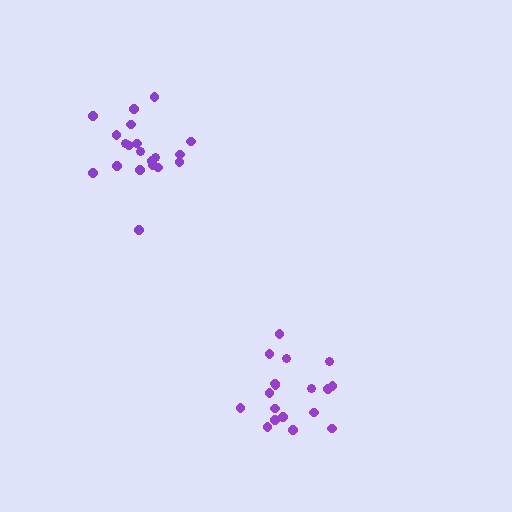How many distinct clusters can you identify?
There are 2 distinct clusters.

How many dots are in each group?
Group 1: 20 dots, Group 2: 18 dots (38 total).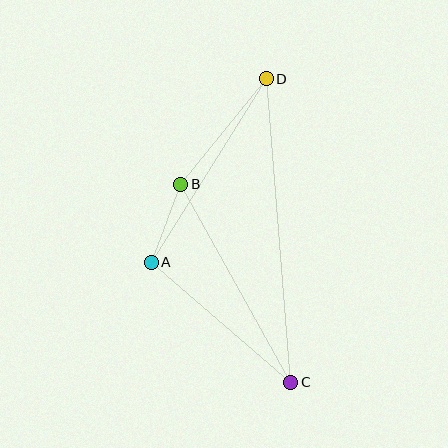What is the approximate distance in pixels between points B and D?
The distance between B and D is approximately 136 pixels.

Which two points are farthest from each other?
Points C and D are farthest from each other.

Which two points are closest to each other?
Points A and B are closest to each other.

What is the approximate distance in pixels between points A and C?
The distance between A and C is approximately 184 pixels.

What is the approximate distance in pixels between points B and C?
The distance between B and C is approximately 227 pixels.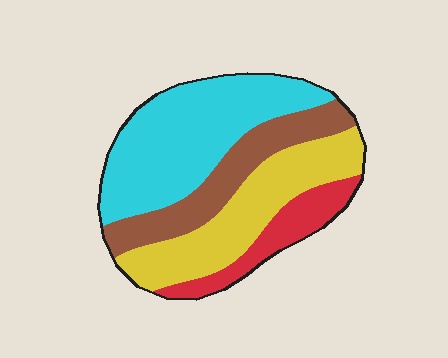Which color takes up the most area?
Cyan, at roughly 40%.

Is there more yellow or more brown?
Yellow.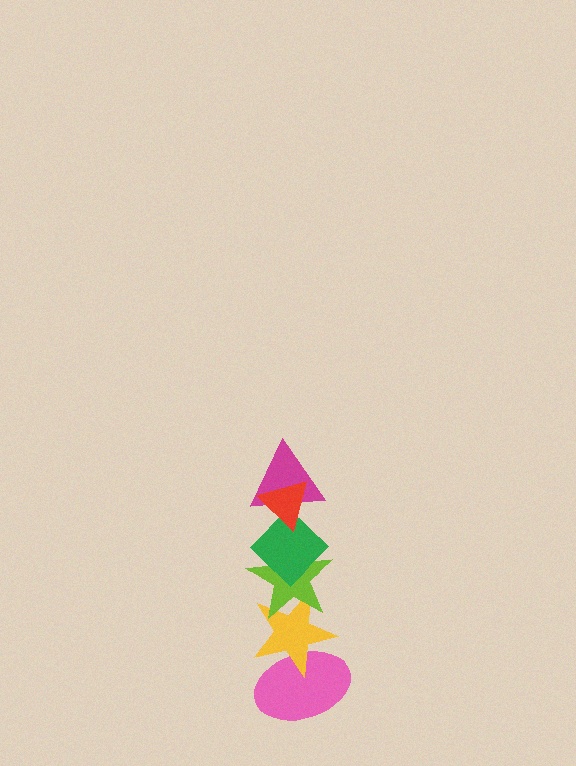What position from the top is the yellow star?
The yellow star is 5th from the top.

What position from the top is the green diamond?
The green diamond is 3rd from the top.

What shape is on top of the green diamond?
The magenta triangle is on top of the green diamond.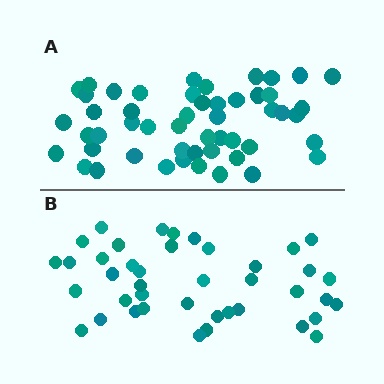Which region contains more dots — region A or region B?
Region A (the top region) has more dots.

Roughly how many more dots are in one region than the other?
Region A has roughly 10 or so more dots than region B.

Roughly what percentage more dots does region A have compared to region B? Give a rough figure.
About 25% more.